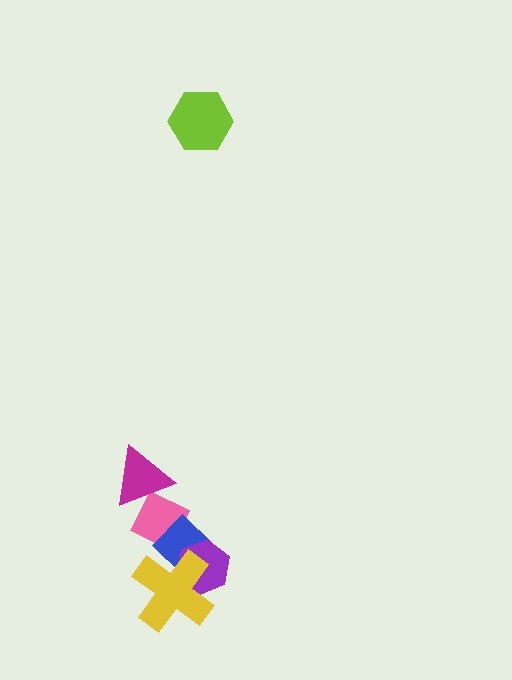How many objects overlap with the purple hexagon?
2 objects overlap with the purple hexagon.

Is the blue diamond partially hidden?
Yes, it is partially covered by another shape.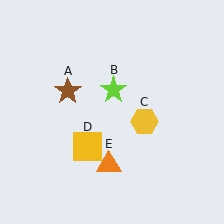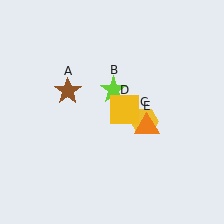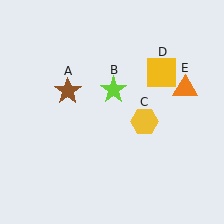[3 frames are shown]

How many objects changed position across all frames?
2 objects changed position: yellow square (object D), orange triangle (object E).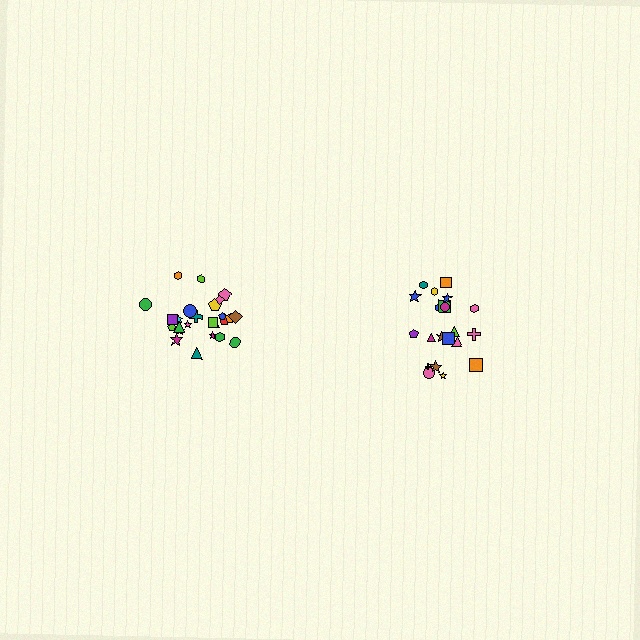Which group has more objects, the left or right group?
The left group.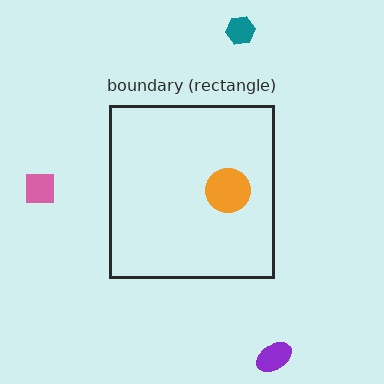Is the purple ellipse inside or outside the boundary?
Outside.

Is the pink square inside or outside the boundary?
Outside.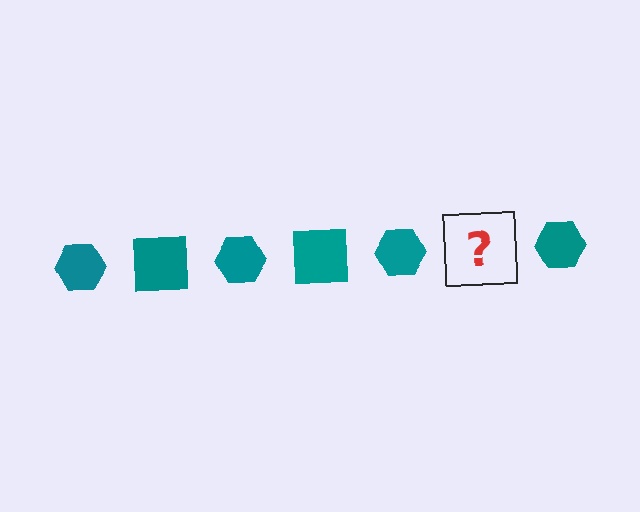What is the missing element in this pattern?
The missing element is a teal square.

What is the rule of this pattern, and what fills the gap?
The rule is that the pattern cycles through hexagon, square shapes in teal. The gap should be filled with a teal square.